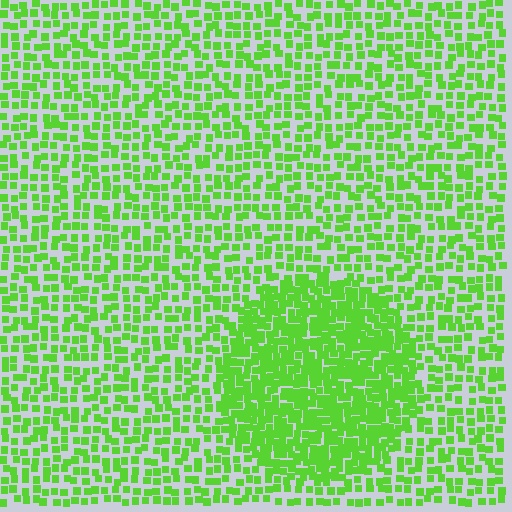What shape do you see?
I see a circle.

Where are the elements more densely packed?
The elements are more densely packed inside the circle boundary.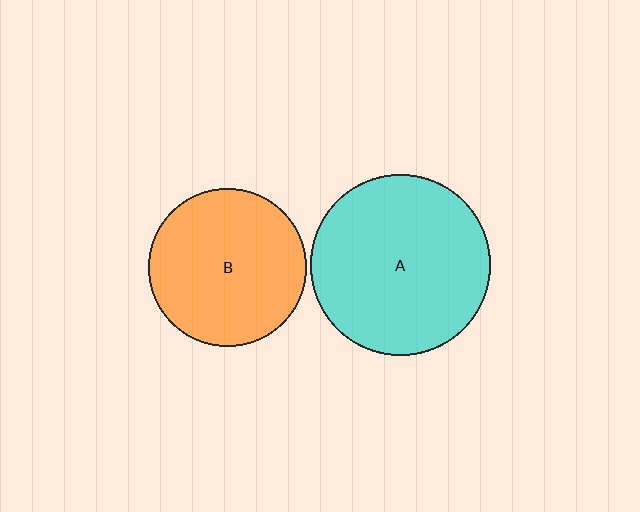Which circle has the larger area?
Circle A (cyan).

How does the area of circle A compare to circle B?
Approximately 1.3 times.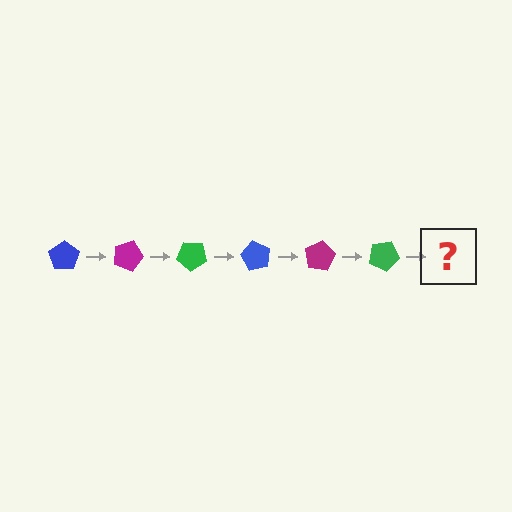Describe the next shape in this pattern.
It should be a blue pentagon, rotated 120 degrees from the start.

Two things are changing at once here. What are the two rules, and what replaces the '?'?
The two rules are that it rotates 20 degrees each step and the color cycles through blue, magenta, and green. The '?' should be a blue pentagon, rotated 120 degrees from the start.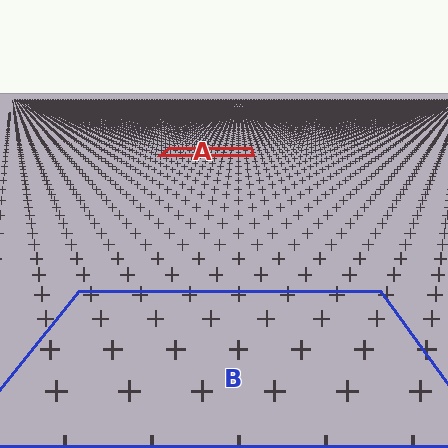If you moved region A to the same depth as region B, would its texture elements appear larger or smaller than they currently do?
They would appear larger. At a closer depth, the same texture elements are projected at a bigger on-screen size.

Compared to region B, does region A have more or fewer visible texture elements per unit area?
Region A has more texture elements per unit area — they are packed more densely because it is farther away.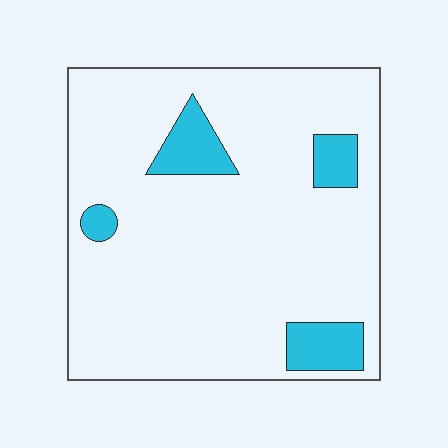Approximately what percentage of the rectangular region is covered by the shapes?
Approximately 10%.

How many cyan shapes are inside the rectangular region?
4.